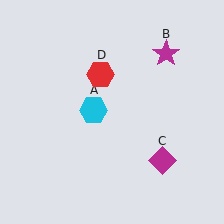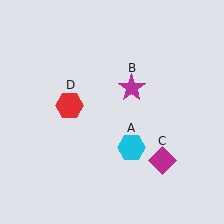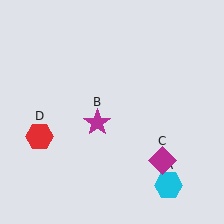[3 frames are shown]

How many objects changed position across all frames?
3 objects changed position: cyan hexagon (object A), magenta star (object B), red hexagon (object D).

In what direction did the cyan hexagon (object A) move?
The cyan hexagon (object A) moved down and to the right.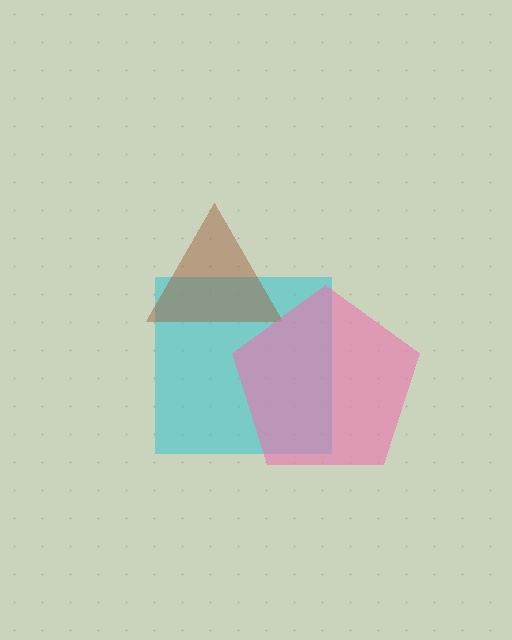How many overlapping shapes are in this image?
There are 3 overlapping shapes in the image.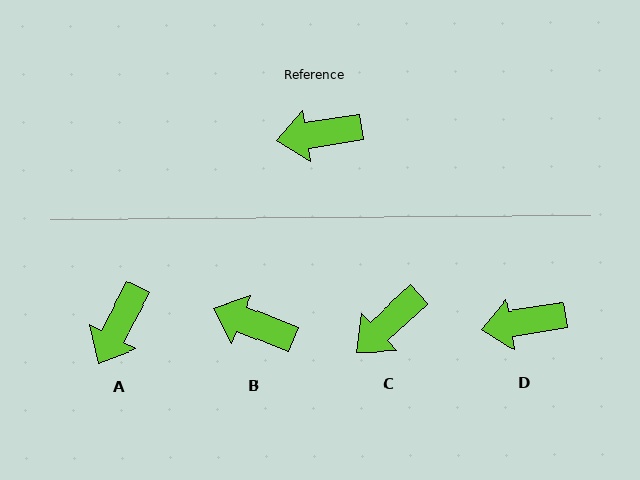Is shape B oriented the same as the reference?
No, it is off by about 31 degrees.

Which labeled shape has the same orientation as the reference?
D.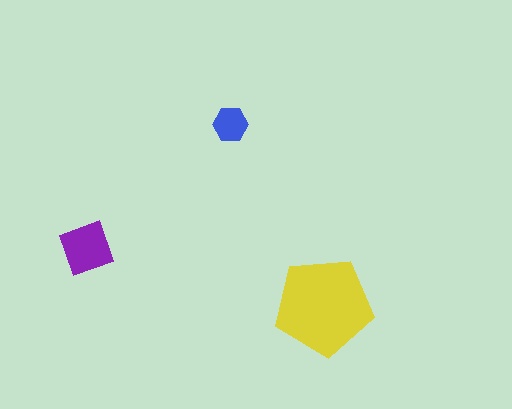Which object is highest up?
The blue hexagon is topmost.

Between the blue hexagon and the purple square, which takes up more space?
The purple square.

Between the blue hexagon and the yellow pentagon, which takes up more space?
The yellow pentagon.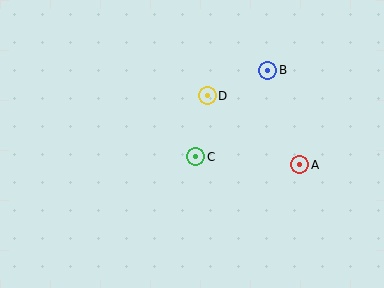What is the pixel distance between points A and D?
The distance between A and D is 116 pixels.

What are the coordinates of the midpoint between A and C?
The midpoint between A and C is at (248, 161).